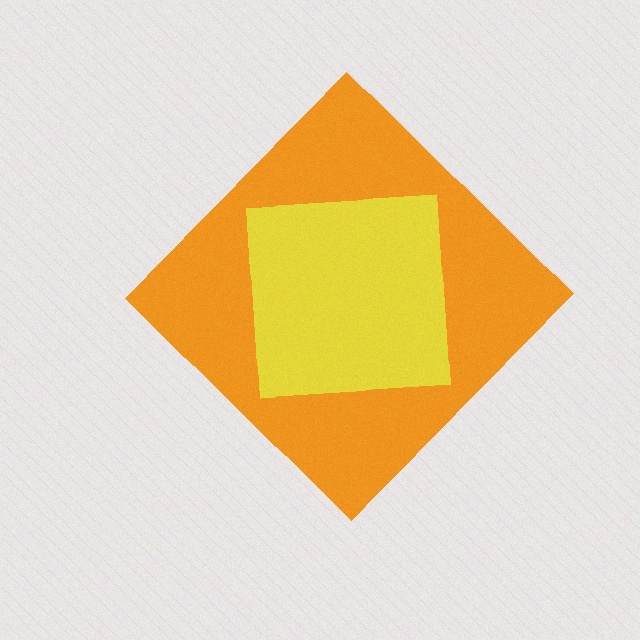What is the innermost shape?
The yellow square.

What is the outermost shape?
The orange diamond.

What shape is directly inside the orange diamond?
The yellow square.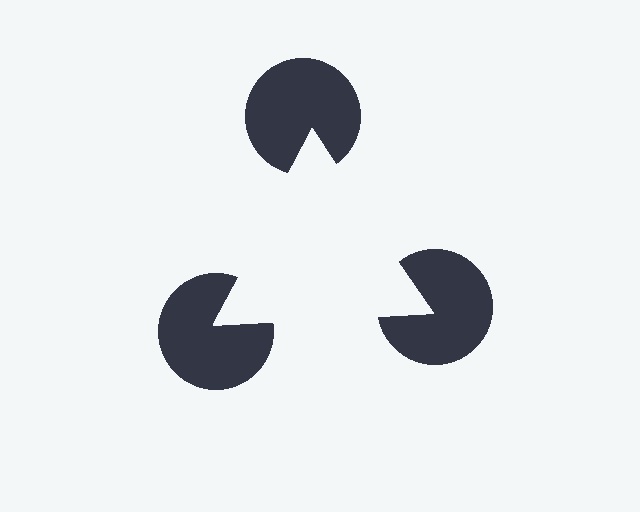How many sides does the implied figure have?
3 sides.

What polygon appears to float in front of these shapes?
An illusory triangle — its edges are inferred from the aligned wedge cuts in the pac-man discs, not physically drawn.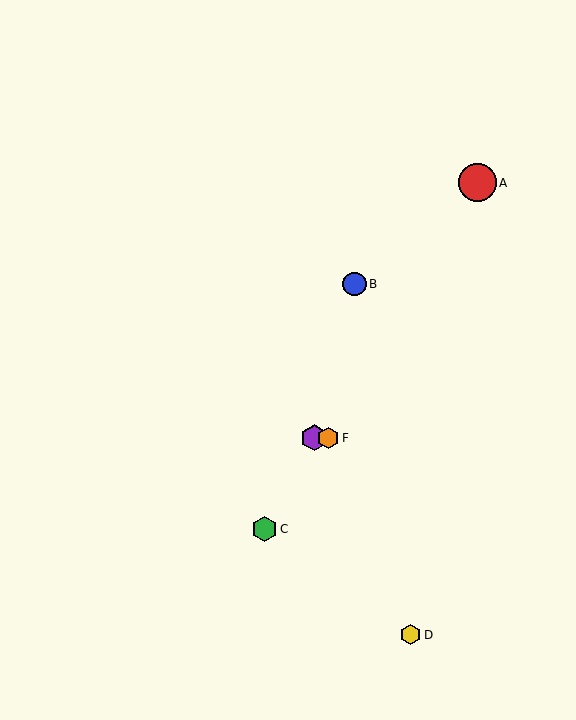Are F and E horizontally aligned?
Yes, both are at y≈438.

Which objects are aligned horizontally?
Objects E, F are aligned horizontally.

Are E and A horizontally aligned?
No, E is at y≈438 and A is at y≈183.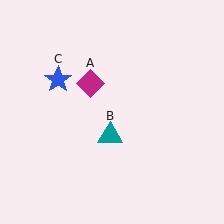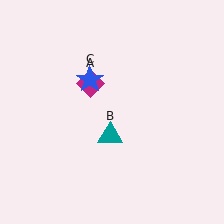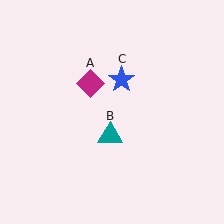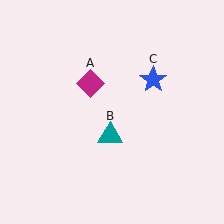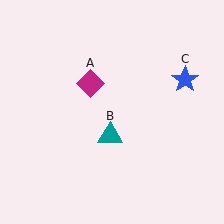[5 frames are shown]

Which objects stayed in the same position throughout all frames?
Magenta diamond (object A) and teal triangle (object B) remained stationary.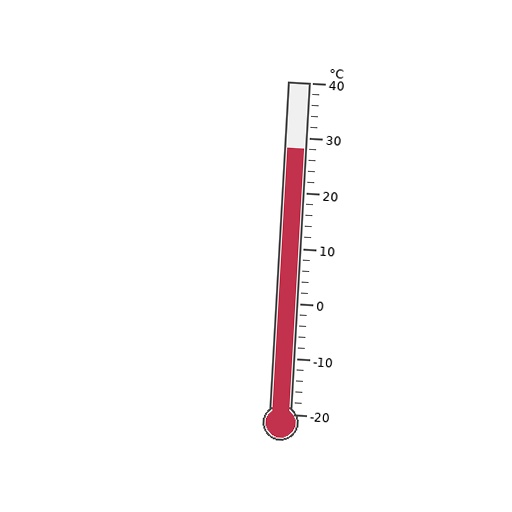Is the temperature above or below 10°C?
The temperature is above 10°C.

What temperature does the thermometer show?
The thermometer shows approximately 28°C.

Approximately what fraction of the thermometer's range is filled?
The thermometer is filled to approximately 80% of its range.